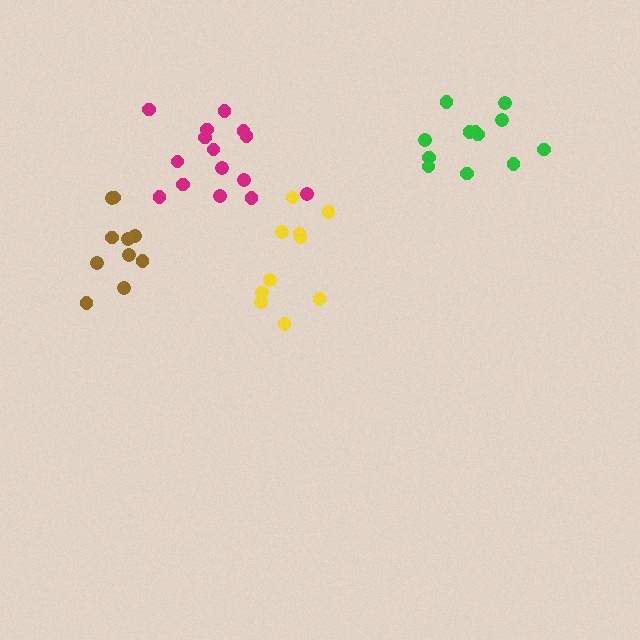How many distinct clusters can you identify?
There are 4 distinct clusters.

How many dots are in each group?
Group 1: 10 dots, Group 2: 12 dots, Group 3: 15 dots, Group 4: 10 dots (47 total).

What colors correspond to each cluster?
The clusters are colored: brown, green, magenta, yellow.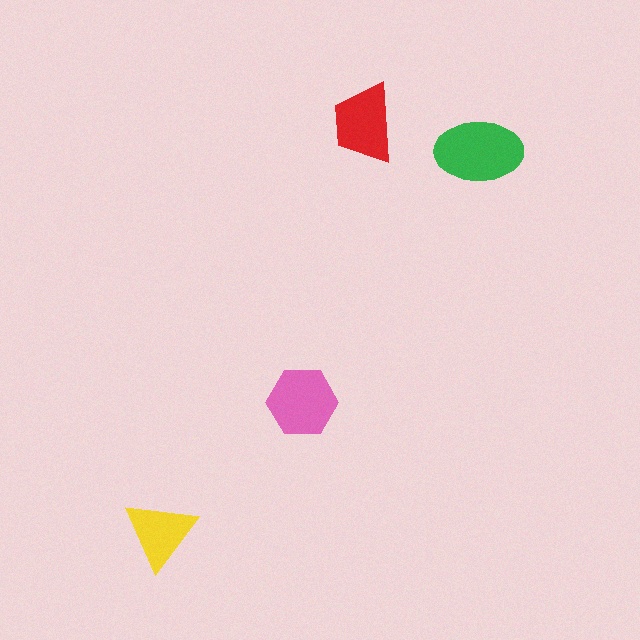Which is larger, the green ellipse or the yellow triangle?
The green ellipse.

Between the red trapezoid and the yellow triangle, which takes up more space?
The red trapezoid.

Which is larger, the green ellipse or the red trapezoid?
The green ellipse.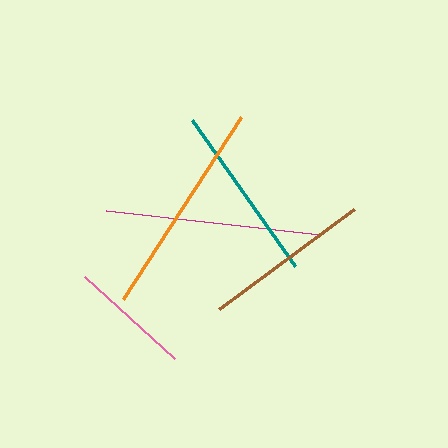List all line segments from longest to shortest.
From longest to shortest: orange, magenta, teal, brown, pink.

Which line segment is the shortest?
The pink line is the shortest at approximately 122 pixels.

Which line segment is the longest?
The orange line is the longest at approximately 217 pixels.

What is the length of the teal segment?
The teal segment is approximately 179 pixels long.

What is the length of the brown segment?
The brown segment is approximately 168 pixels long.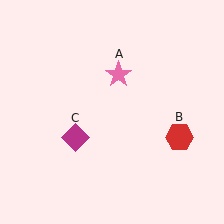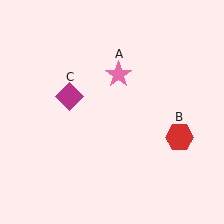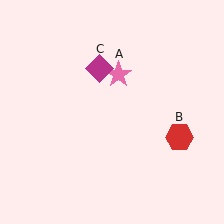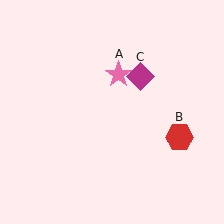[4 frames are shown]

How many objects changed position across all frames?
1 object changed position: magenta diamond (object C).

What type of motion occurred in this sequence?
The magenta diamond (object C) rotated clockwise around the center of the scene.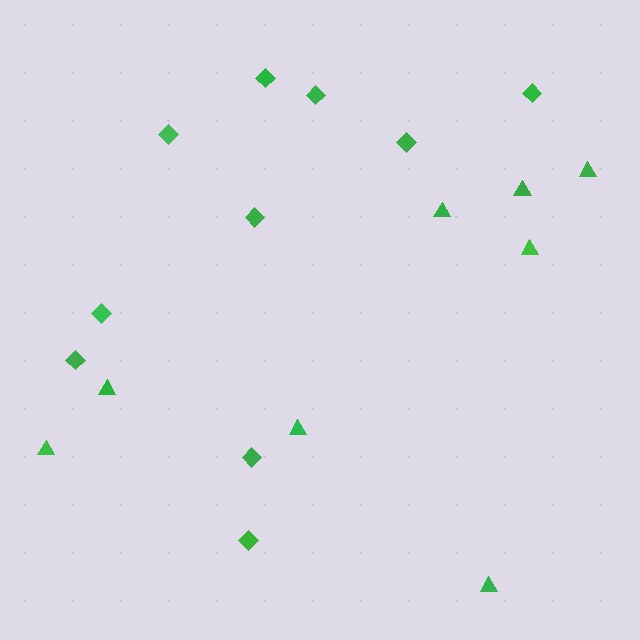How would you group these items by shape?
There are 2 groups: one group of triangles (8) and one group of diamonds (10).